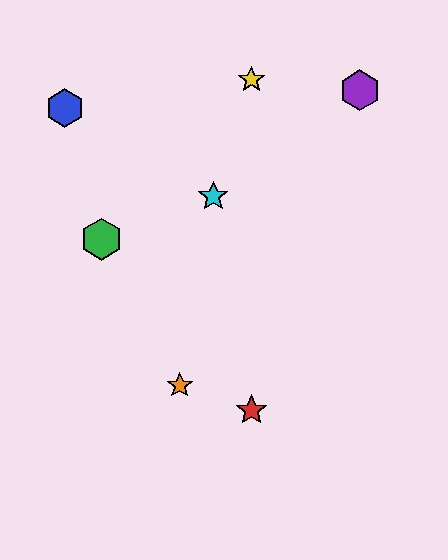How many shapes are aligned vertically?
2 shapes (the red star, the yellow star) are aligned vertically.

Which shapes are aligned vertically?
The red star, the yellow star are aligned vertically.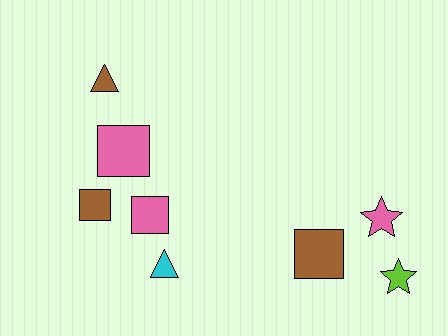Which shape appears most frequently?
Square, with 4 objects.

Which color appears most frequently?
Brown, with 3 objects.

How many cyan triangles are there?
There is 1 cyan triangle.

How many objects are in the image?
There are 8 objects.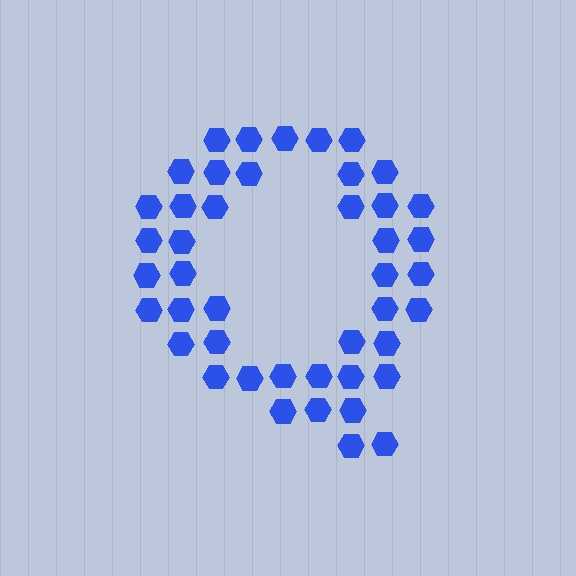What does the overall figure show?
The overall figure shows the letter Q.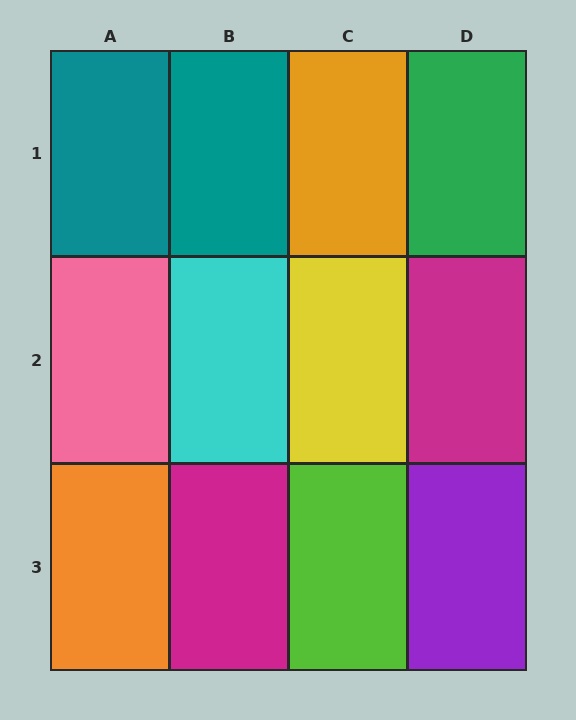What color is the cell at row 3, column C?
Lime.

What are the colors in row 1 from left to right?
Teal, teal, orange, green.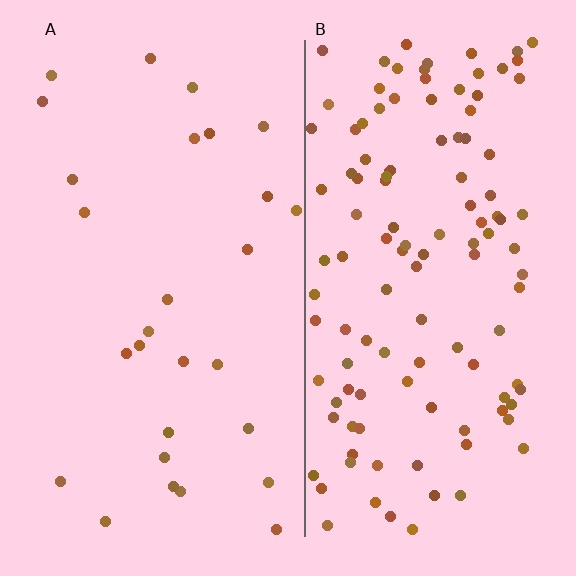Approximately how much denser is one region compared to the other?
Approximately 4.4× — region B over region A.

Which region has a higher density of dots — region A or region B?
B (the right).